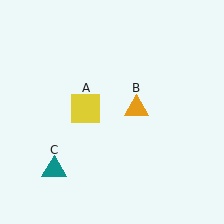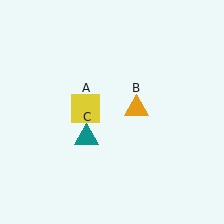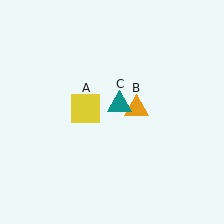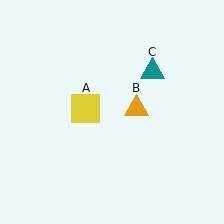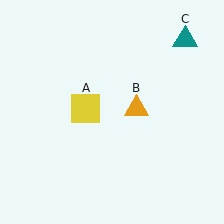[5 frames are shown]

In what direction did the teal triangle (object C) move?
The teal triangle (object C) moved up and to the right.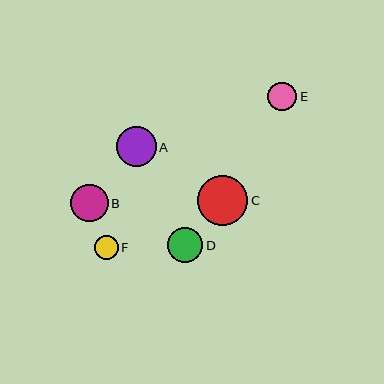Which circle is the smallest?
Circle F is the smallest with a size of approximately 24 pixels.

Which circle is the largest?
Circle C is the largest with a size of approximately 50 pixels.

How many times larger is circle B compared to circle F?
Circle B is approximately 1.6 times the size of circle F.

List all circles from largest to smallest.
From largest to smallest: C, A, B, D, E, F.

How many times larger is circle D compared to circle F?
Circle D is approximately 1.5 times the size of circle F.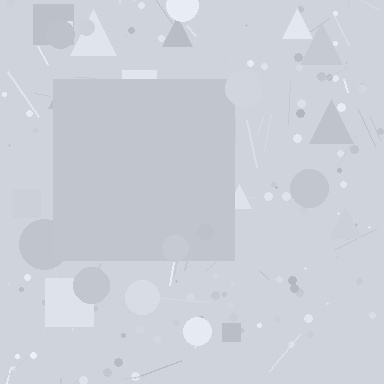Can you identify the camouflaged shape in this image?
The camouflaged shape is a square.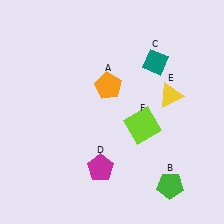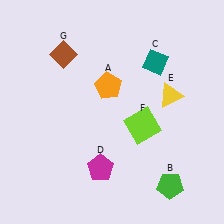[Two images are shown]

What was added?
A brown diamond (G) was added in Image 2.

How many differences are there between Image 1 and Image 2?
There is 1 difference between the two images.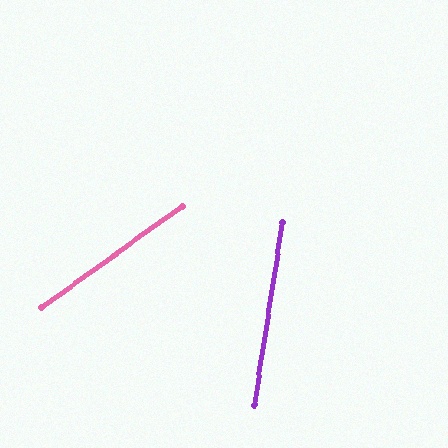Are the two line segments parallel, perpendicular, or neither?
Neither parallel nor perpendicular — they differ by about 45°.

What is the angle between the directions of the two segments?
Approximately 45 degrees.